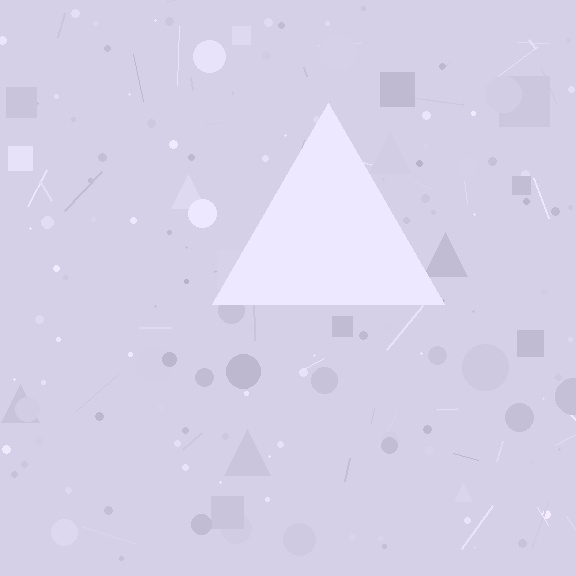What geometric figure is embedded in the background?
A triangle is embedded in the background.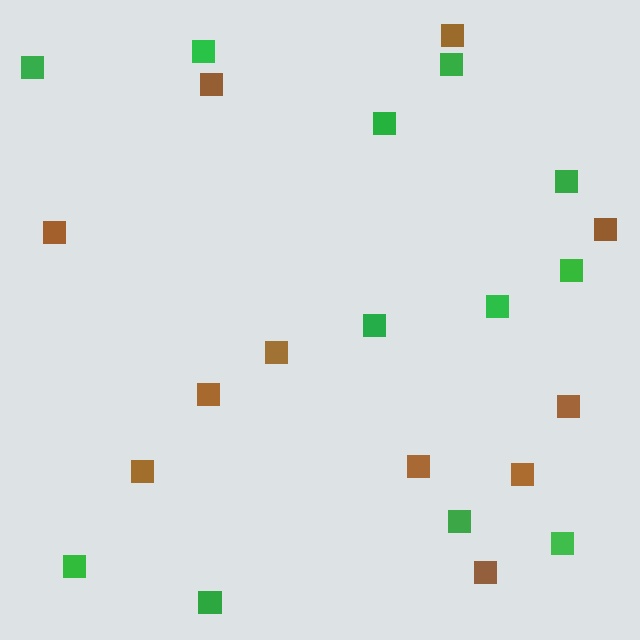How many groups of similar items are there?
There are 2 groups: one group of green squares (12) and one group of brown squares (11).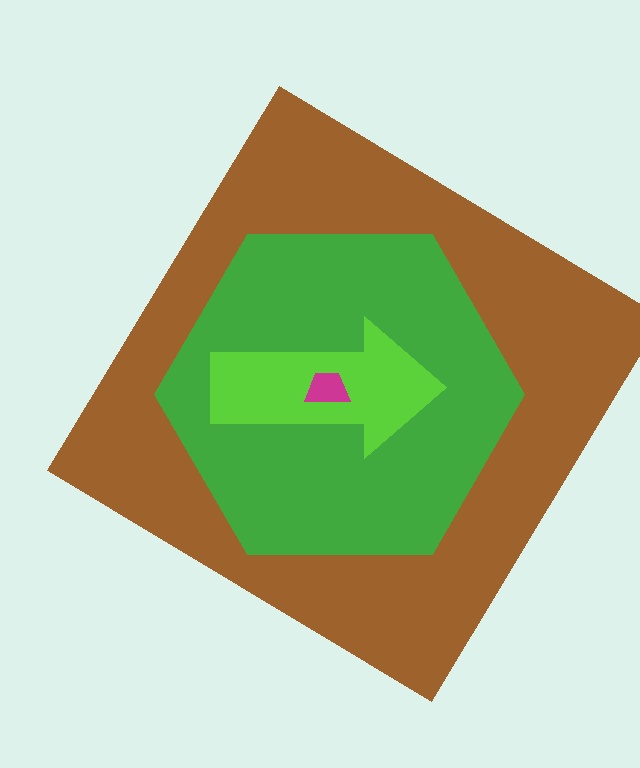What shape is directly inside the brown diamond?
The green hexagon.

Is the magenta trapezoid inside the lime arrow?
Yes.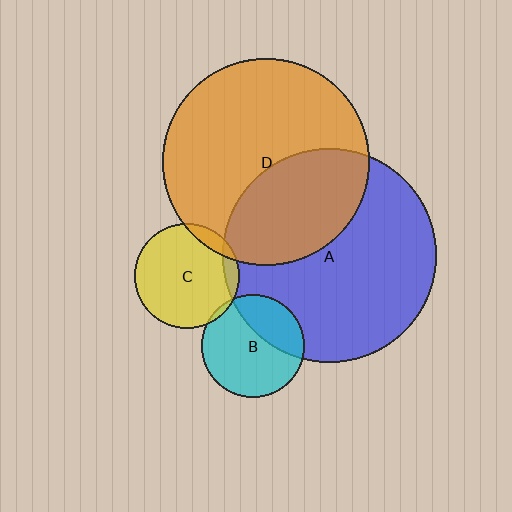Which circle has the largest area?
Circle A (blue).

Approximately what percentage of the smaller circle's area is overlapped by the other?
Approximately 35%.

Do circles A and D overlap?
Yes.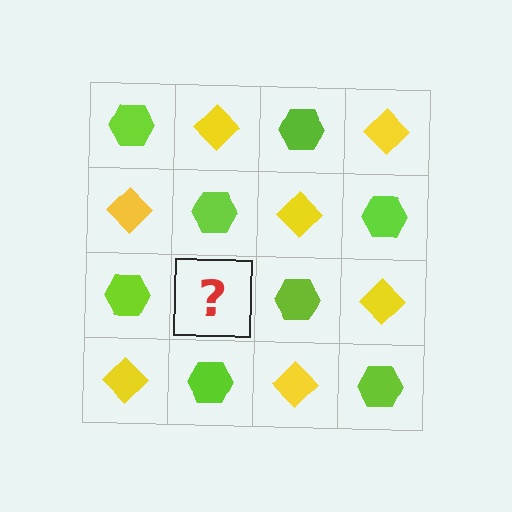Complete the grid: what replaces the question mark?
The question mark should be replaced with a yellow diamond.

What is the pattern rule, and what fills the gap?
The rule is that it alternates lime hexagon and yellow diamond in a checkerboard pattern. The gap should be filled with a yellow diamond.